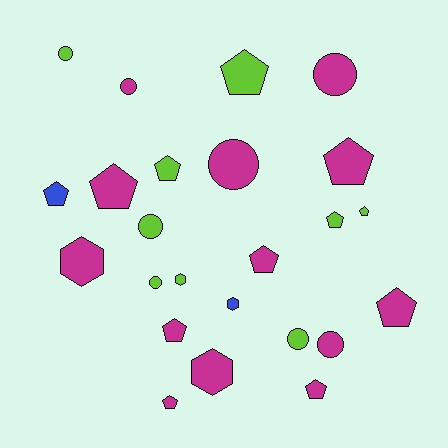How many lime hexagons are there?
There is 1 lime hexagon.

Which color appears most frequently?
Magenta, with 13 objects.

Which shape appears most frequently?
Pentagon, with 12 objects.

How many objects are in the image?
There are 24 objects.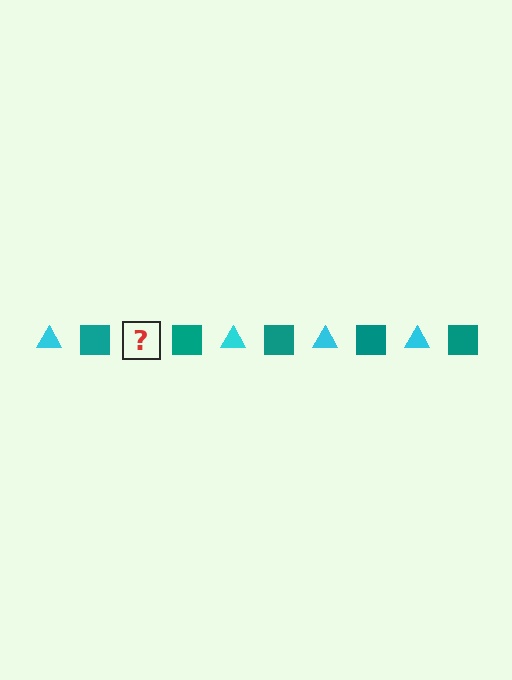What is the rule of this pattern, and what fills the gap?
The rule is that the pattern alternates between cyan triangle and teal square. The gap should be filled with a cyan triangle.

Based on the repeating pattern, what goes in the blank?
The blank should be a cyan triangle.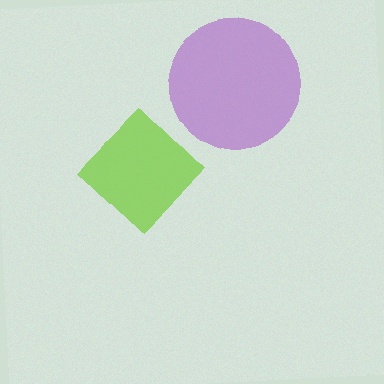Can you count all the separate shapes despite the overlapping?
Yes, there are 2 separate shapes.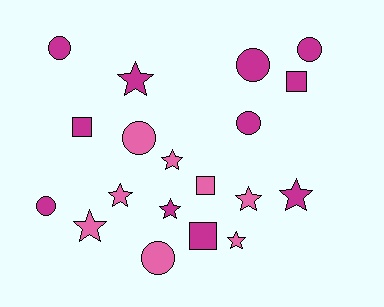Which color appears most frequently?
Magenta, with 11 objects.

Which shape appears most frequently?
Star, with 8 objects.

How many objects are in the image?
There are 19 objects.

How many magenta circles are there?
There are 5 magenta circles.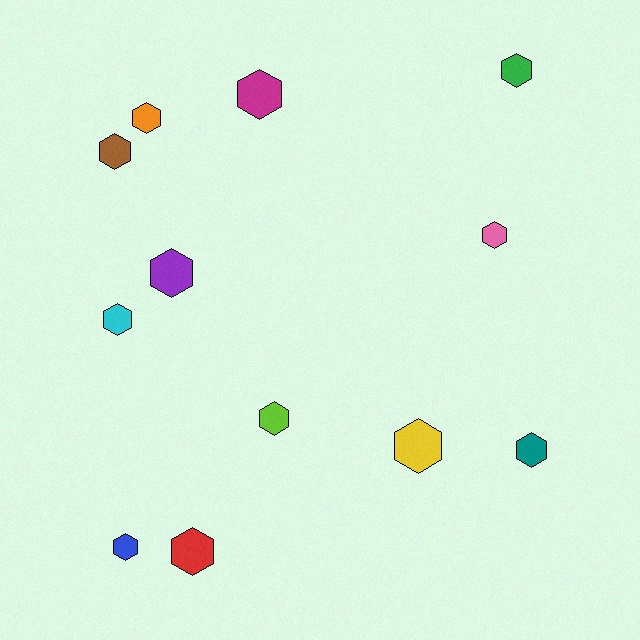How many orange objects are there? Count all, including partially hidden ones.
There is 1 orange object.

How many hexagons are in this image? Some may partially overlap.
There are 12 hexagons.